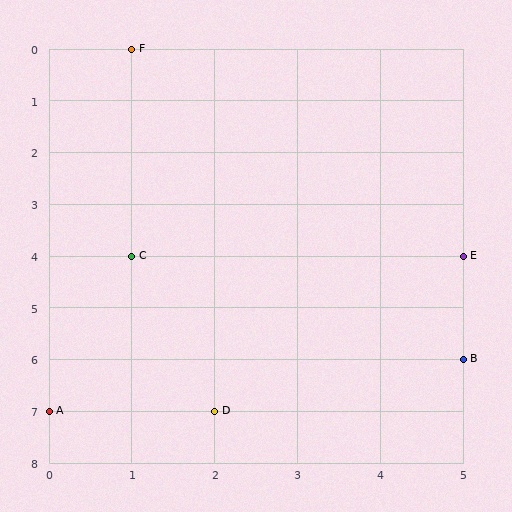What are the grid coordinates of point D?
Point D is at grid coordinates (2, 7).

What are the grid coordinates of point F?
Point F is at grid coordinates (1, 0).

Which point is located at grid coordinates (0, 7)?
Point A is at (0, 7).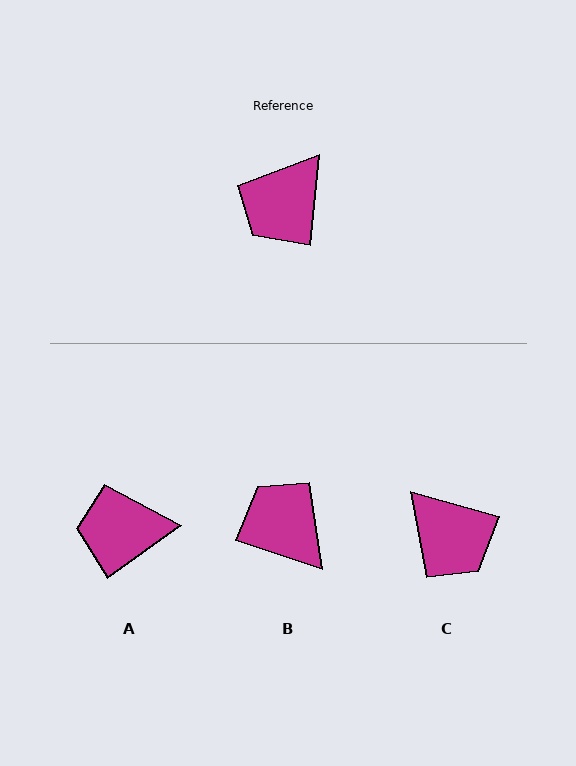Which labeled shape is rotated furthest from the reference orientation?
B, about 102 degrees away.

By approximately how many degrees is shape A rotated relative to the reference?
Approximately 49 degrees clockwise.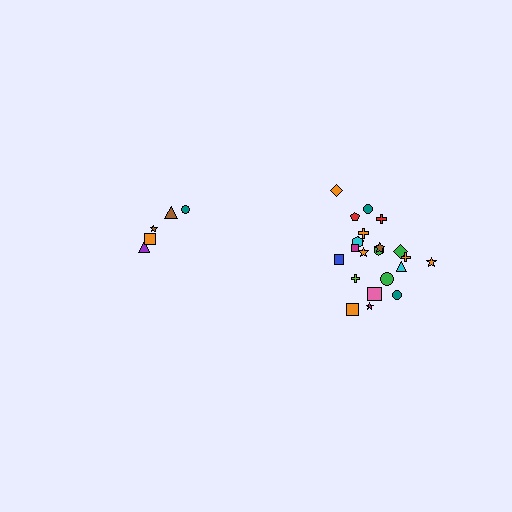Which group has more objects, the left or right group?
The right group.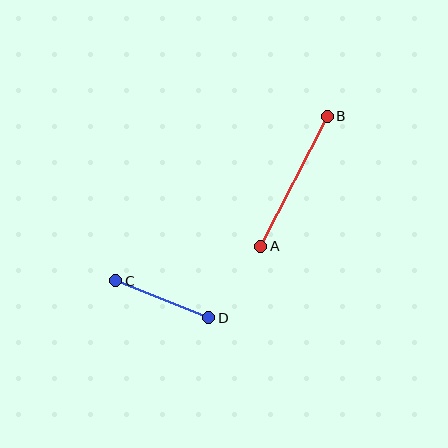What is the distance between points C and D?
The distance is approximately 101 pixels.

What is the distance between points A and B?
The distance is approximately 146 pixels.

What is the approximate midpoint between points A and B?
The midpoint is at approximately (294, 181) pixels.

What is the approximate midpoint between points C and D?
The midpoint is at approximately (162, 299) pixels.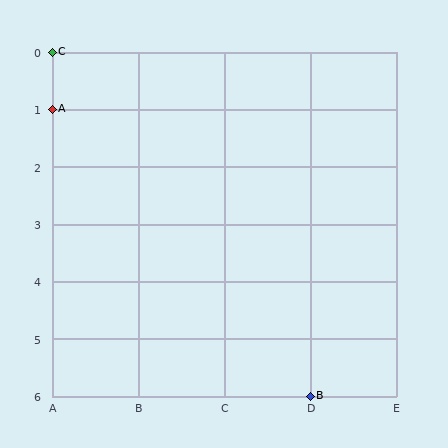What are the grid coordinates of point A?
Point A is at grid coordinates (A, 1).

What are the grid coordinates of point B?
Point B is at grid coordinates (D, 6).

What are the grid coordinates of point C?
Point C is at grid coordinates (A, 0).